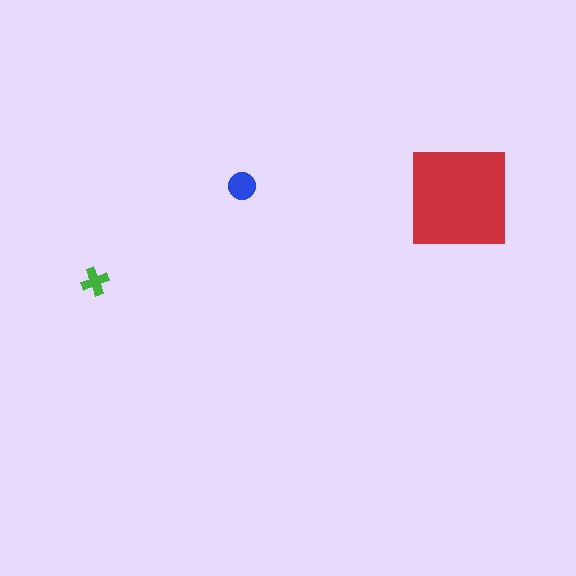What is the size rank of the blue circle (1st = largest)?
2nd.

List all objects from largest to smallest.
The red square, the blue circle, the green cross.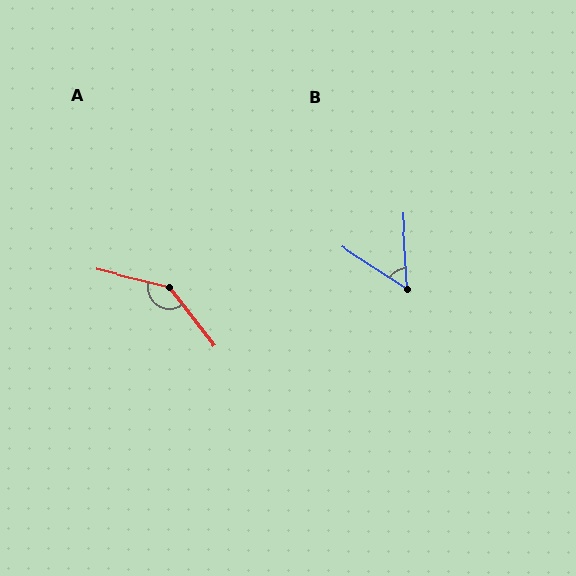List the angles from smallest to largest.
B (54°), A (141°).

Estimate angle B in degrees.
Approximately 54 degrees.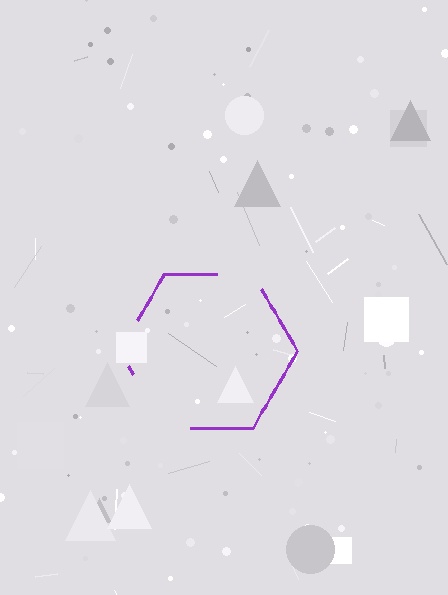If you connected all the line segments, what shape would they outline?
They would outline a hexagon.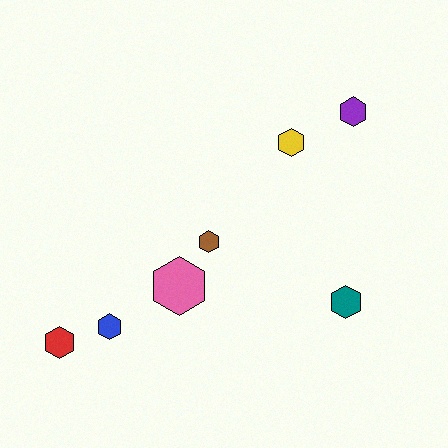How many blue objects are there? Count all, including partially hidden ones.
There is 1 blue object.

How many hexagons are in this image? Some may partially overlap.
There are 7 hexagons.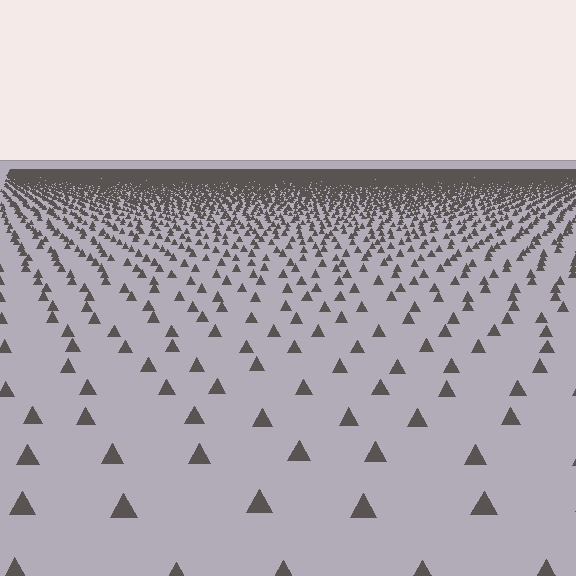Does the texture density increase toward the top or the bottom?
Density increases toward the top.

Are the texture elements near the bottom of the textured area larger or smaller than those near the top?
Larger. Near the bottom, elements are closer to the viewer and appear at a bigger on-screen size.